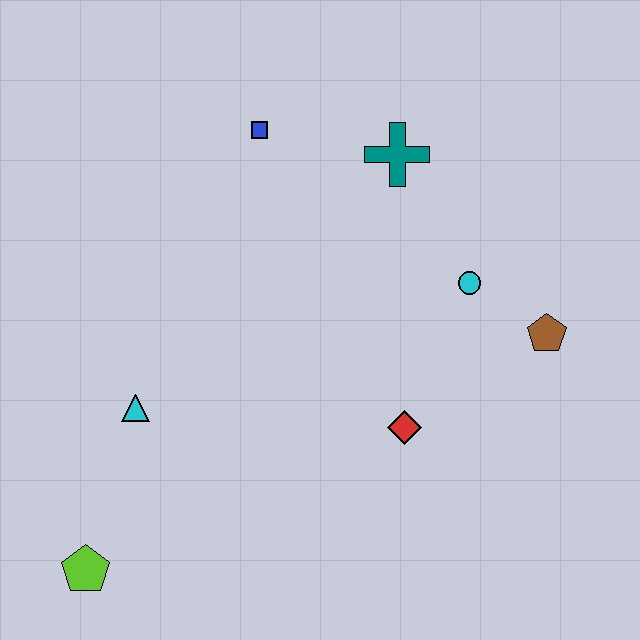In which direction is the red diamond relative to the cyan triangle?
The red diamond is to the right of the cyan triangle.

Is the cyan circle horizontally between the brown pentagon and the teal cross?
Yes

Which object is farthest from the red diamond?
The lime pentagon is farthest from the red diamond.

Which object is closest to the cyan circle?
The brown pentagon is closest to the cyan circle.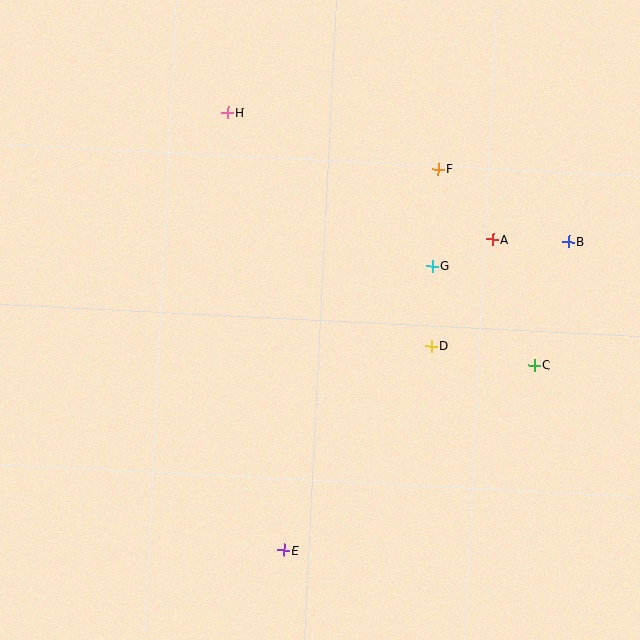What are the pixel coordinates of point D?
Point D is at (431, 346).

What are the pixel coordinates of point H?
Point H is at (227, 112).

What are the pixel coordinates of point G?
Point G is at (432, 266).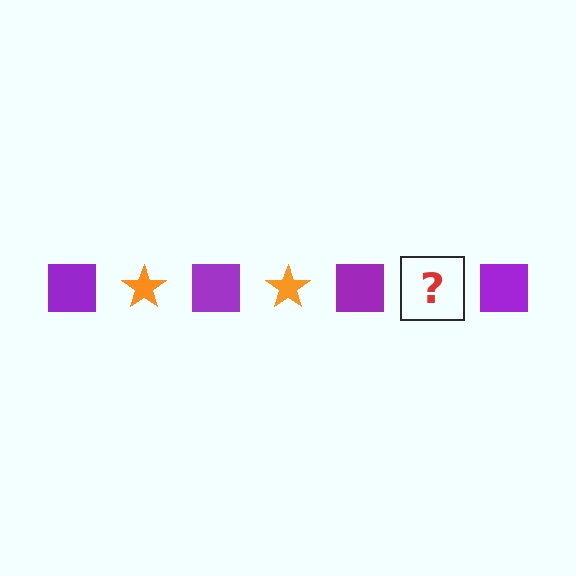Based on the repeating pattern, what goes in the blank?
The blank should be an orange star.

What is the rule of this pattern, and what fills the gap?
The rule is that the pattern alternates between purple square and orange star. The gap should be filled with an orange star.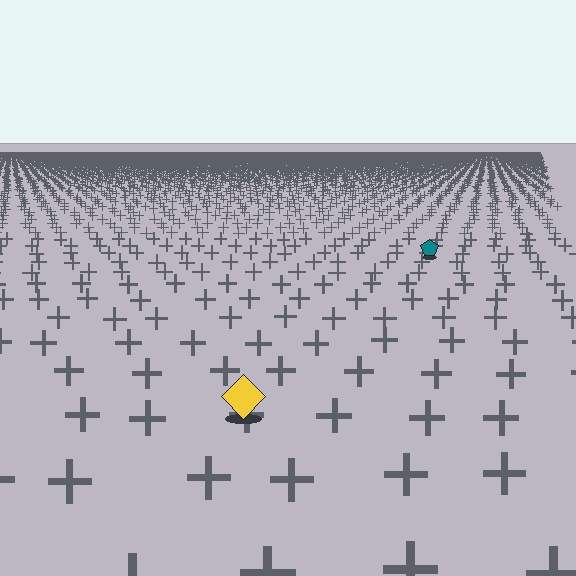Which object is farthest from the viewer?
The teal pentagon is farthest from the viewer. It appears smaller and the ground texture around it is denser.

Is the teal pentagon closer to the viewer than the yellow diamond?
No. The yellow diamond is closer — you can tell from the texture gradient: the ground texture is coarser near it.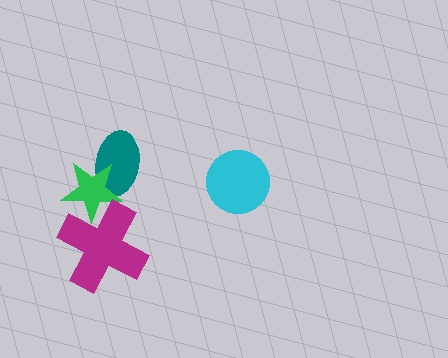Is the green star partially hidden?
Yes, it is partially covered by another shape.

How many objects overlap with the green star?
2 objects overlap with the green star.